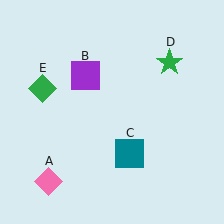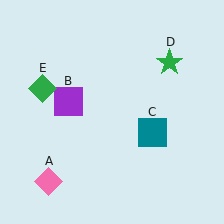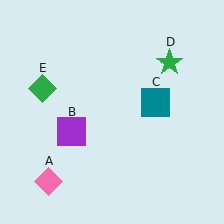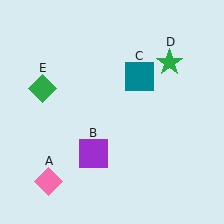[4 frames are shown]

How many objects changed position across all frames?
2 objects changed position: purple square (object B), teal square (object C).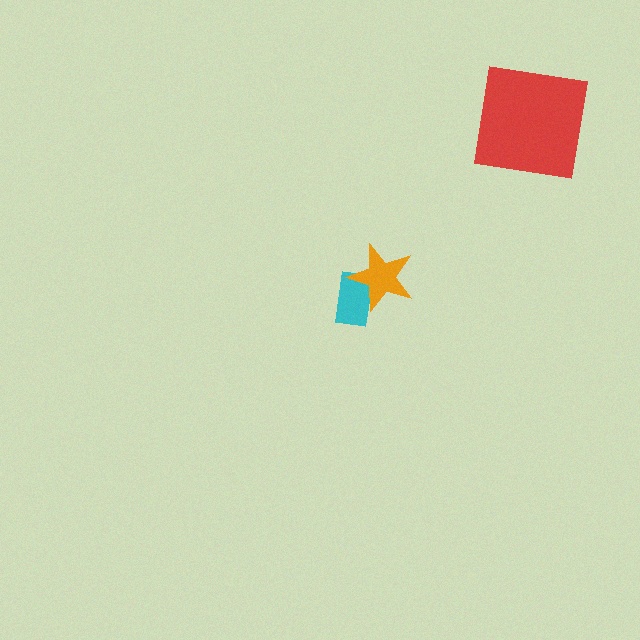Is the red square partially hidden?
No, no other shape covers it.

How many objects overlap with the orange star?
1 object overlaps with the orange star.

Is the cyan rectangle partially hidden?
Yes, it is partially covered by another shape.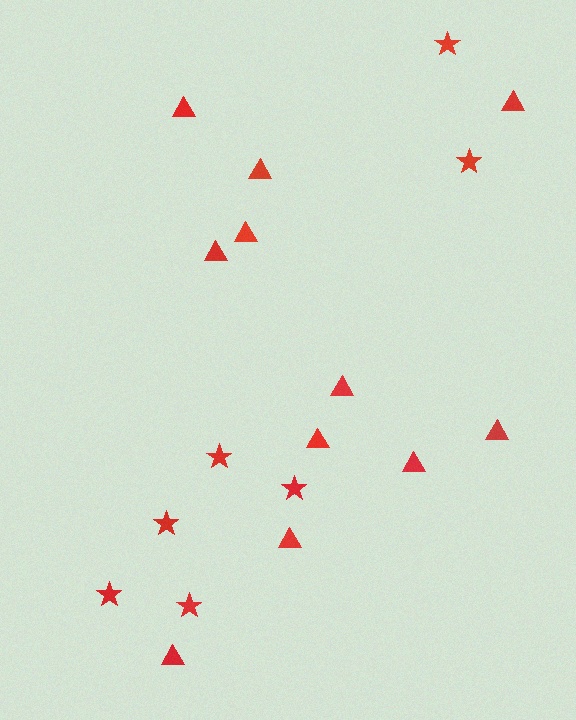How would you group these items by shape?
There are 2 groups: one group of stars (7) and one group of triangles (11).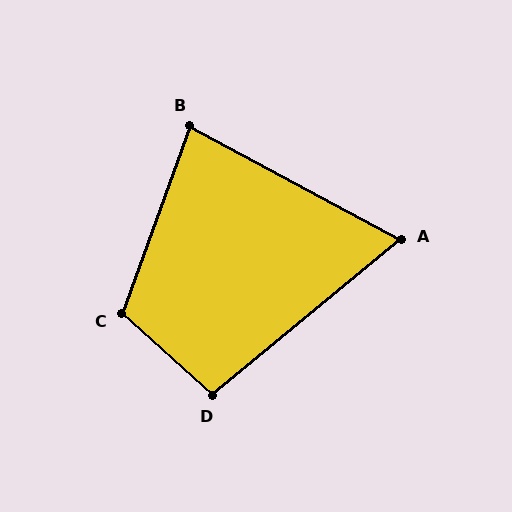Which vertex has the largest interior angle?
C, at approximately 112 degrees.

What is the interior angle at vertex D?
Approximately 98 degrees (obtuse).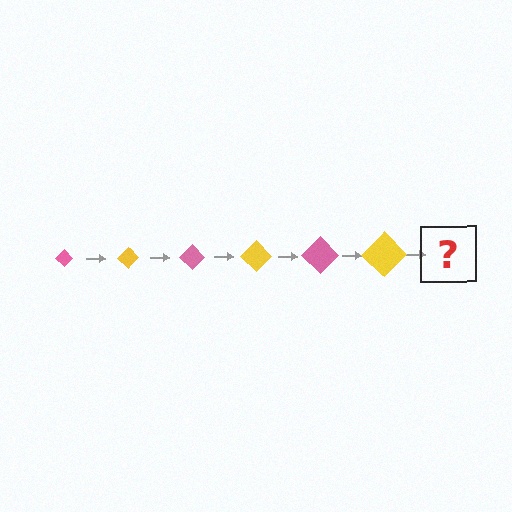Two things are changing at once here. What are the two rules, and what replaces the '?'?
The two rules are that the diamond grows larger each step and the color cycles through pink and yellow. The '?' should be a pink diamond, larger than the previous one.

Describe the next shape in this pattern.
It should be a pink diamond, larger than the previous one.